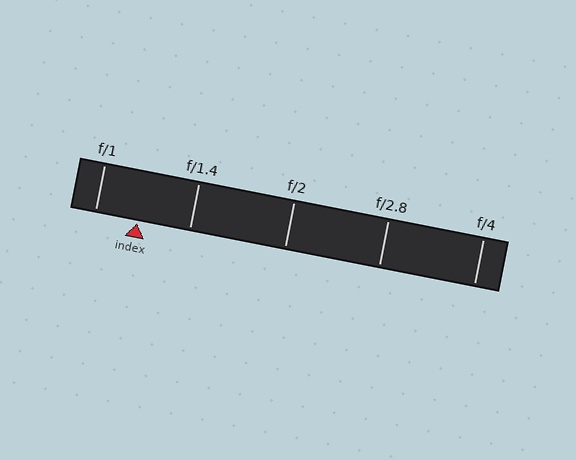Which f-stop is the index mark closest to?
The index mark is closest to f/1.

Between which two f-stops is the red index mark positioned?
The index mark is between f/1 and f/1.4.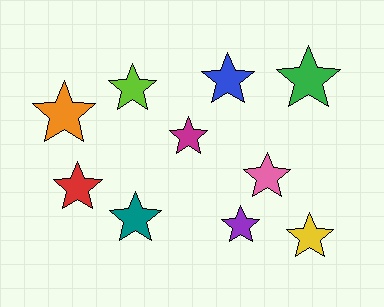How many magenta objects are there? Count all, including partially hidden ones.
There is 1 magenta object.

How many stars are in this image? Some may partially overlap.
There are 10 stars.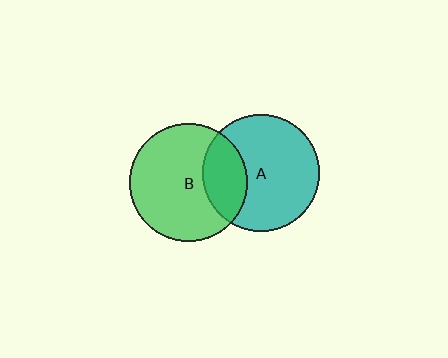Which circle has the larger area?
Circle B (green).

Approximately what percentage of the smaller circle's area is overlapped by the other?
Approximately 25%.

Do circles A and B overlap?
Yes.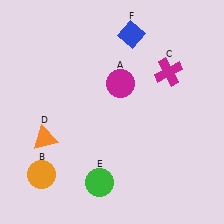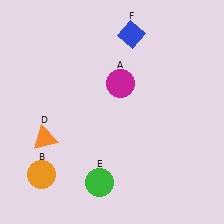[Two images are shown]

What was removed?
The magenta cross (C) was removed in Image 2.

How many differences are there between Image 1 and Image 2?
There is 1 difference between the two images.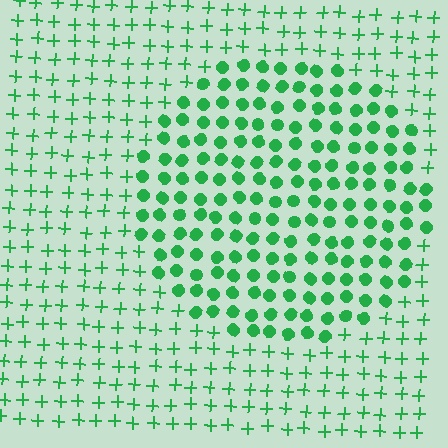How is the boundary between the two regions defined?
The boundary is defined by a change in element shape: circles inside vs. plus signs outside. All elements share the same color and spacing.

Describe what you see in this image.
The image is filled with small green elements arranged in a uniform grid. A circle-shaped region contains circles, while the surrounding area contains plus signs. The boundary is defined purely by the change in element shape.